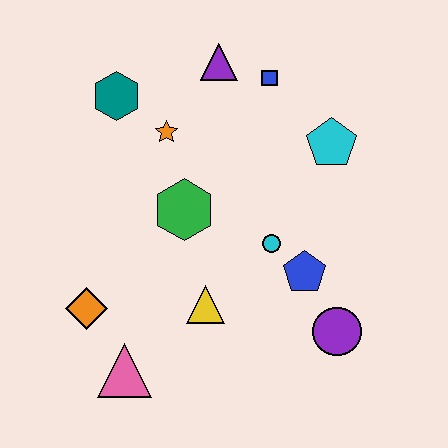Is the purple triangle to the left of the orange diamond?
No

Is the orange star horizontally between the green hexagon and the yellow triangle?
No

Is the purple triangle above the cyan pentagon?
Yes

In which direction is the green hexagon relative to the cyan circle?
The green hexagon is to the left of the cyan circle.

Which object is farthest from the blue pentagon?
The teal hexagon is farthest from the blue pentagon.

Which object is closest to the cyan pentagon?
The blue square is closest to the cyan pentagon.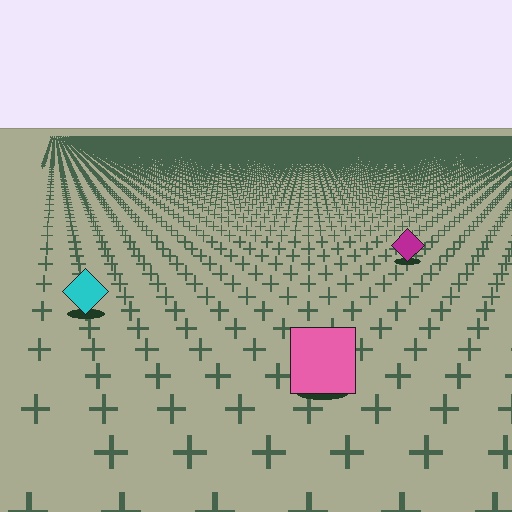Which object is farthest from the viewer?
The magenta diamond is farthest from the viewer. It appears smaller and the ground texture around it is denser.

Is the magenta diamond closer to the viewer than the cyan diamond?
No. The cyan diamond is closer — you can tell from the texture gradient: the ground texture is coarser near it.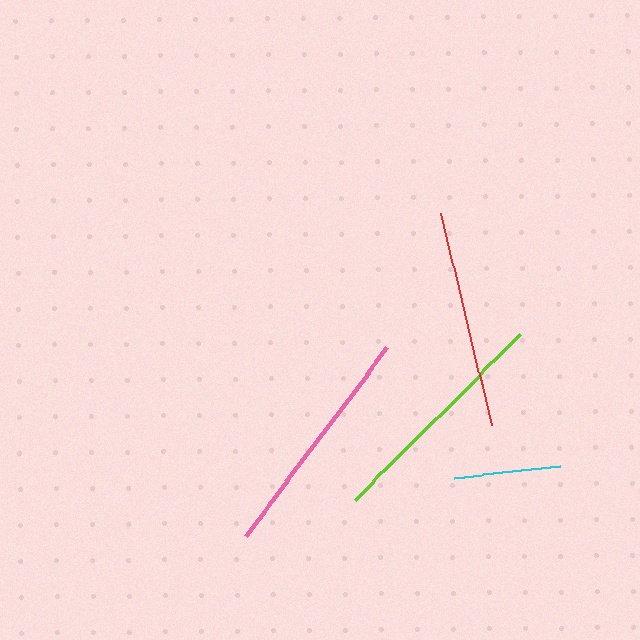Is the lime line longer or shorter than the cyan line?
The lime line is longer than the cyan line.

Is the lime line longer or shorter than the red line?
The lime line is longer than the red line.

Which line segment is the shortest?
The cyan line is the shortest at approximately 106 pixels.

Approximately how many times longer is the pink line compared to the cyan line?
The pink line is approximately 2.2 times the length of the cyan line.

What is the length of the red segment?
The red segment is approximately 218 pixels long.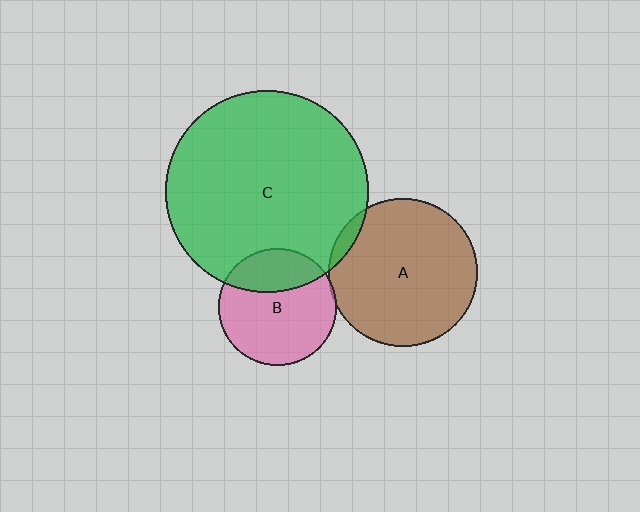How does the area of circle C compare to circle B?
Approximately 3.0 times.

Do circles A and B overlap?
Yes.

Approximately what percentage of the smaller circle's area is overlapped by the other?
Approximately 5%.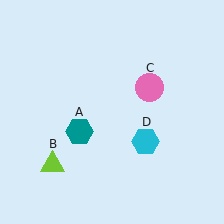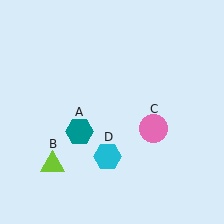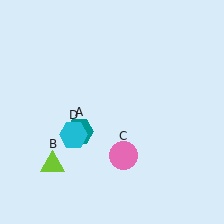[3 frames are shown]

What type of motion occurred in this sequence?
The pink circle (object C), cyan hexagon (object D) rotated clockwise around the center of the scene.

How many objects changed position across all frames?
2 objects changed position: pink circle (object C), cyan hexagon (object D).